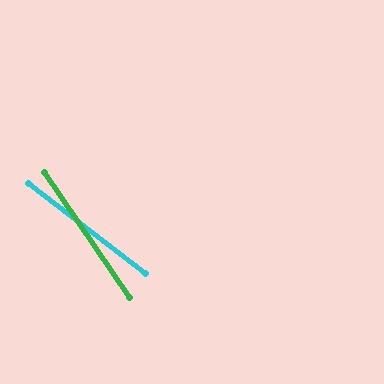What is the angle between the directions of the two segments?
Approximately 18 degrees.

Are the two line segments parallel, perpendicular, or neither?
Neither parallel nor perpendicular — they differ by about 18°.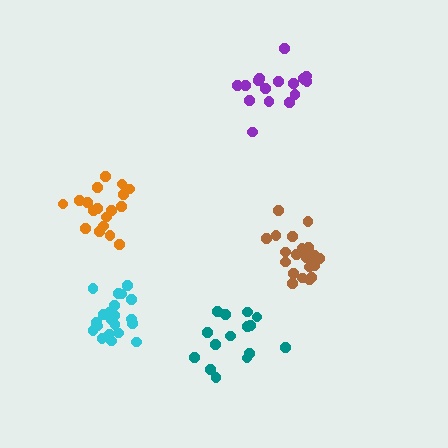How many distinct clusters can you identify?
There are 5 distinct clusters.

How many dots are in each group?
Group 1: 21 dots, Group 2: 17 dots, Group 3: 16 dots, Group 4: 21 dots, Group 5: 18 dots (93 total).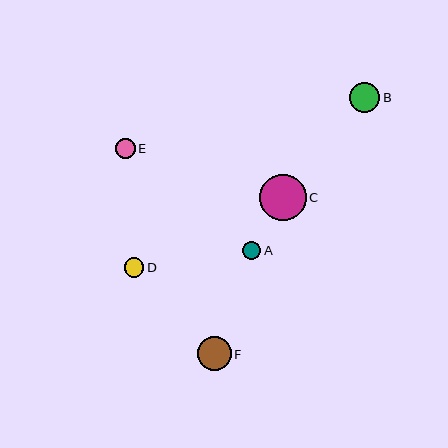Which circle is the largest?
Circle C is the largest with a size of approximately 46 pixels.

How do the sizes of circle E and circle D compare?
Circle E and circle D are approximately the same size.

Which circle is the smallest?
Circle A is the smallest with a size of approximately 18 pixels.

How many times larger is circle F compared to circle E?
Circle F is approximately 1.7 times the size of circle E.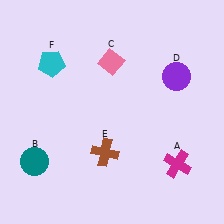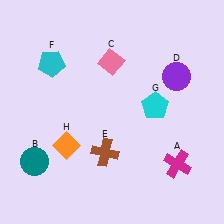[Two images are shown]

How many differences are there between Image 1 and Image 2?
There are 2 differences between the two images.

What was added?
A cyan pentagon (G), an orange diamond (H) were added in Image 2.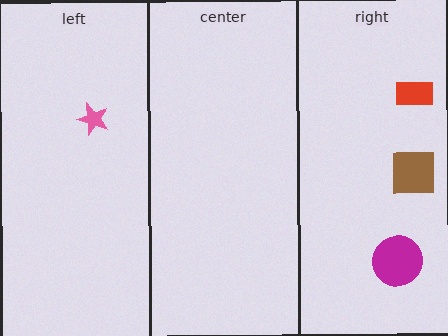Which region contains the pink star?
The left region.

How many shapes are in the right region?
3.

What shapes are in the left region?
The pink star.